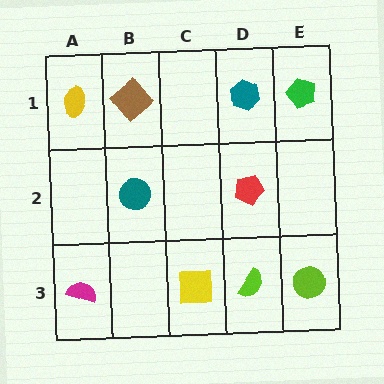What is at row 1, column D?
A teal hexagon.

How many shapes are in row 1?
4 shapes.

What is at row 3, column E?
A lime circle.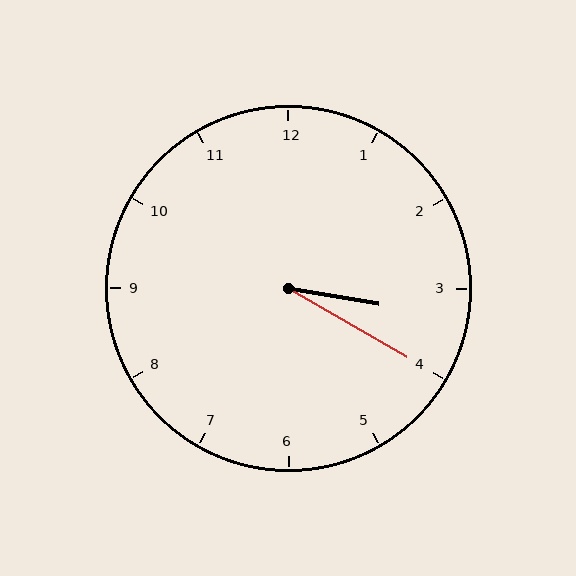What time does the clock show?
3:20.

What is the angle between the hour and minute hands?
Approximately 20 degrees.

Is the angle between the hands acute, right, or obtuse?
It is acute.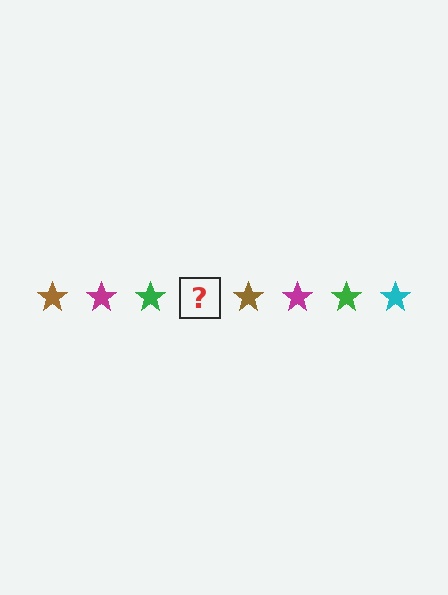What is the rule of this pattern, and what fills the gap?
The rule is that the pattern cycles through brown, magenta, green, cyan stars. The gap should be filled with a cyan star.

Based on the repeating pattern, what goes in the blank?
The blank should be a cyan star.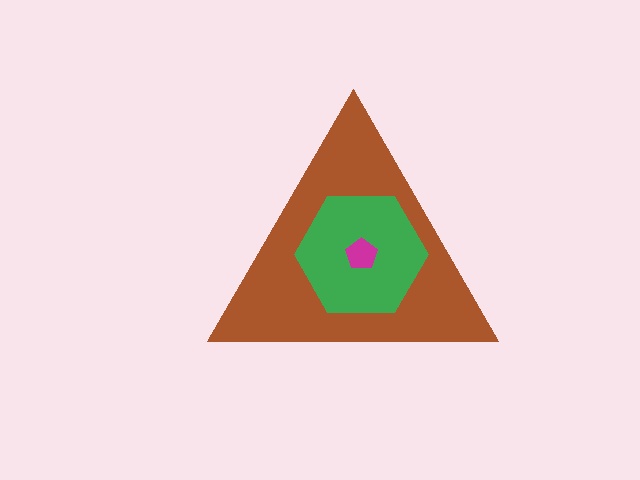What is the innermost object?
The magenta pentagon.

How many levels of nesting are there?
3.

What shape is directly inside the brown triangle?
The green hexagon.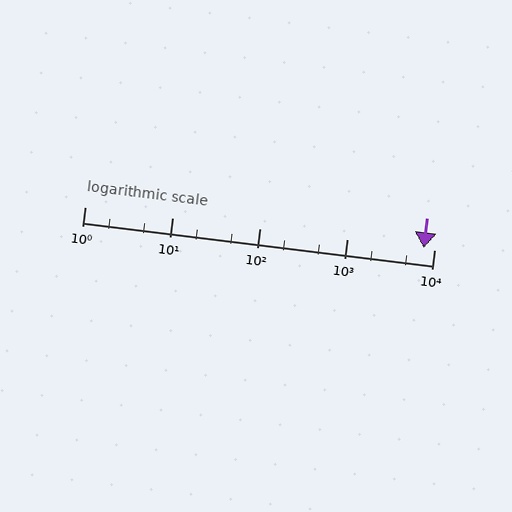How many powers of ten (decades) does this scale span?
The scale spans 4 decades, from 1 to 10000.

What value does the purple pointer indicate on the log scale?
The pointer indicates approximately 7600.